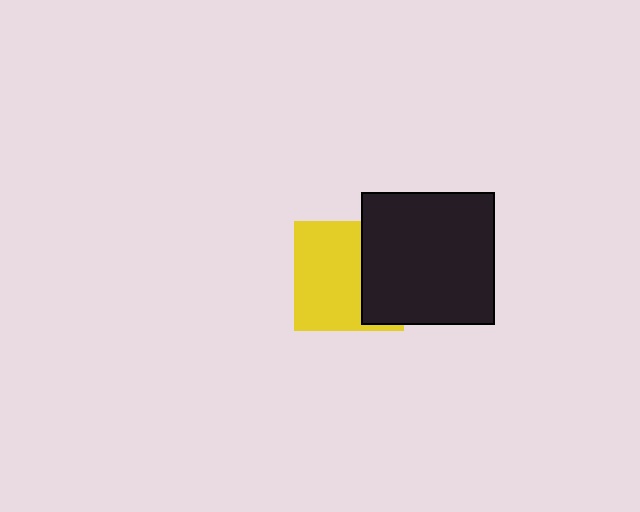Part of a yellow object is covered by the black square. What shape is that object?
It is a square.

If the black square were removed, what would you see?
You would see the complete yellow square.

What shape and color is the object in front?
The object in front is a black square.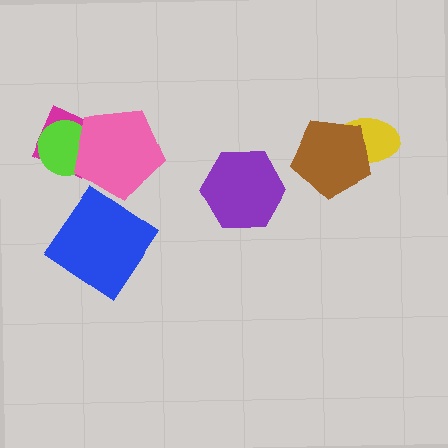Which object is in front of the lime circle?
The pink pentagon is in front of the lime circle.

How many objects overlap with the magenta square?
2 objects overlap with the magenta square.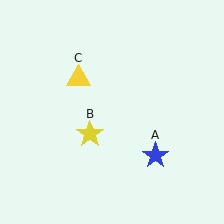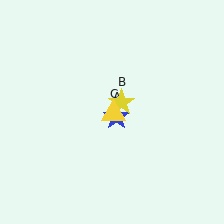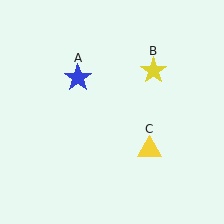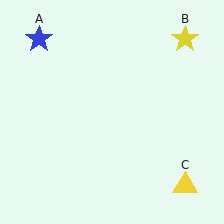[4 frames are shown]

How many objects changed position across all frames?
3 objects changed position: blue star (object A), yellow star (object B), yellow triangle (object C).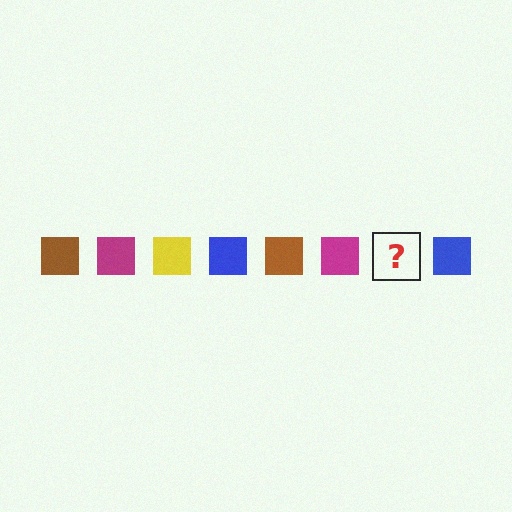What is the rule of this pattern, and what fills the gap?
The rule is that the pattern cycles through brown, magenta, yellow, blue squares. The gap should be filled with a yellow square.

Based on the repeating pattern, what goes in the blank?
The blank should be a yellow square.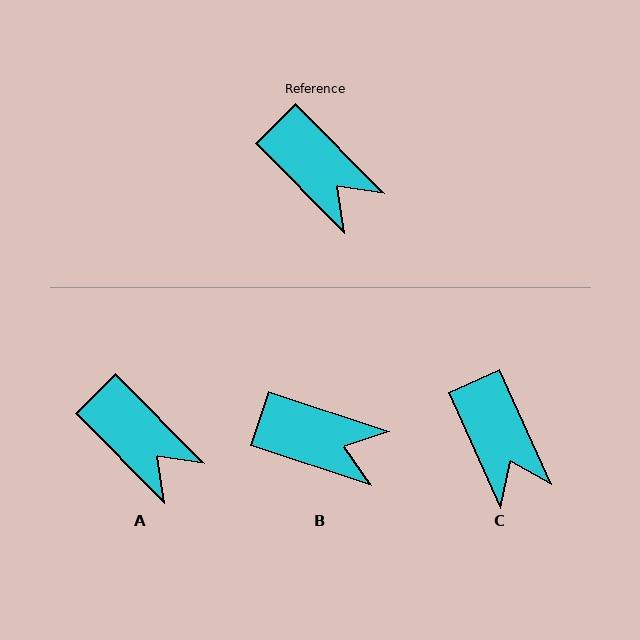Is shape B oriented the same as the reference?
No, it is off by about 27 degrees.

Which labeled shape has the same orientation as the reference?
A.